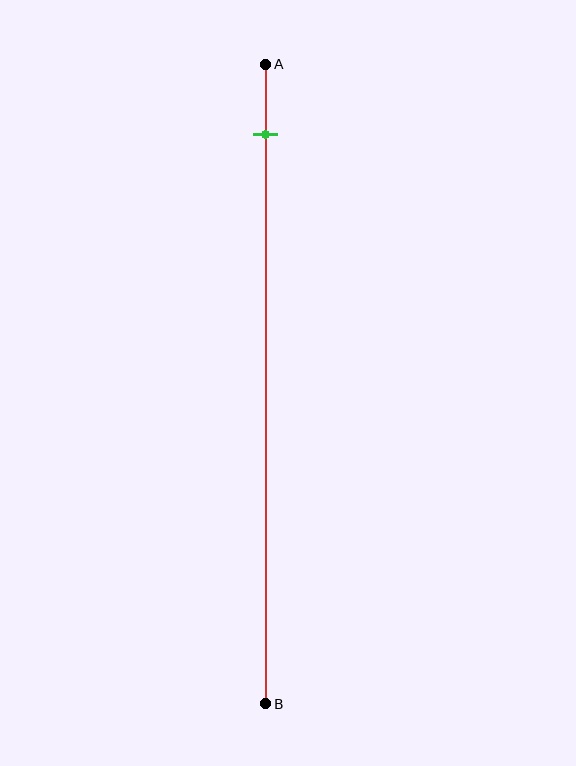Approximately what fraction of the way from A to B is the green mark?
The green mark is approximately 10% of the way from A to B.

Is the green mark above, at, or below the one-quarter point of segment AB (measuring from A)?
The green mark is above the one-quarter point of segment AB.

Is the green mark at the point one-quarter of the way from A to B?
No, the mark is at about 10% from A, not at the 25% one-quarter point.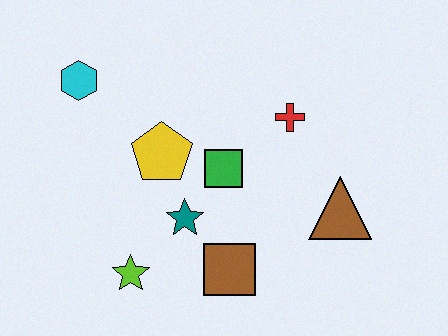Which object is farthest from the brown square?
The cyan hexagon is farthest from the brown square.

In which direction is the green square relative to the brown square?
The green square is above the brown square.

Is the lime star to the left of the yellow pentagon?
Yes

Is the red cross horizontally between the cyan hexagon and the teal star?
No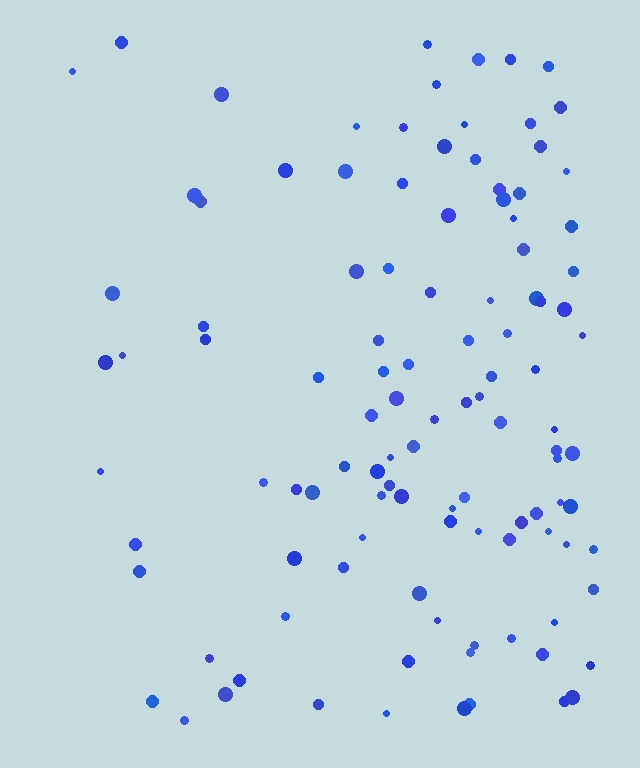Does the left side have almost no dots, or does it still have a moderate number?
Still a moderate number, just noticeably fewer than the right.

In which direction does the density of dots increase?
From left to right, with the right side densest.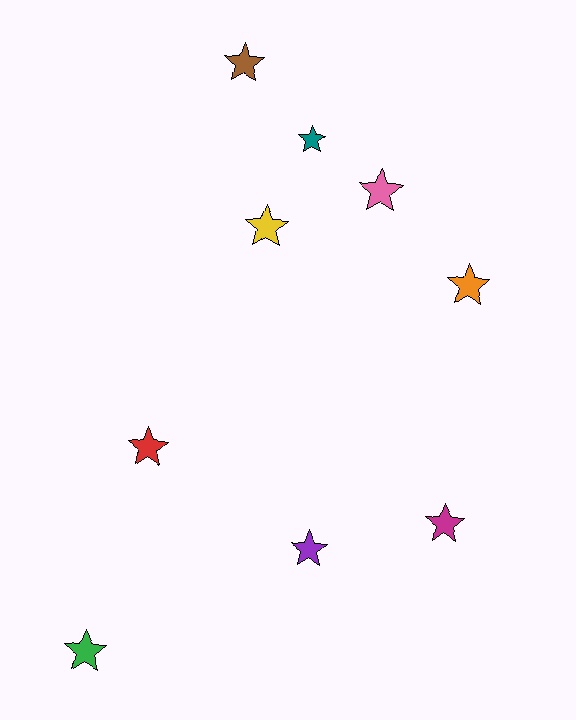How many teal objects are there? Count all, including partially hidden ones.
There is 1 teal object.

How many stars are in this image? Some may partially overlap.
There are 9 stars.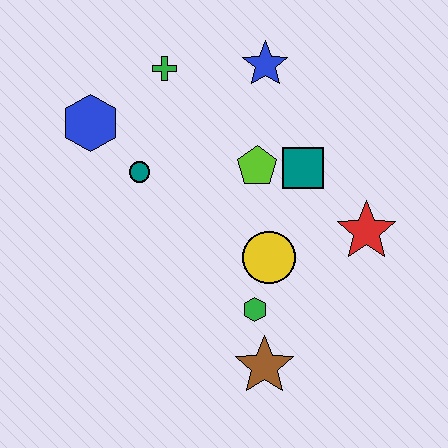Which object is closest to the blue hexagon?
The teal circle is closest to the blue hexagon.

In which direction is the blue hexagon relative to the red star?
The blue hexagon is to the left of the red star.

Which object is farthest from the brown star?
The green cross is farthest from the brown star.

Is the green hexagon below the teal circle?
Yes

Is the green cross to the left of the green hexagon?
Yes